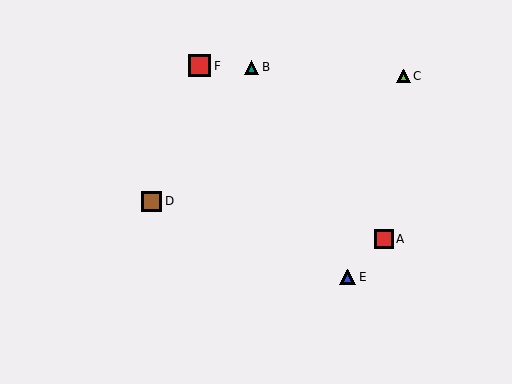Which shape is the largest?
The red square (labeled F) is the largest.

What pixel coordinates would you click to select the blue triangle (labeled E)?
Click at (348, 277) to select the blue triangle E.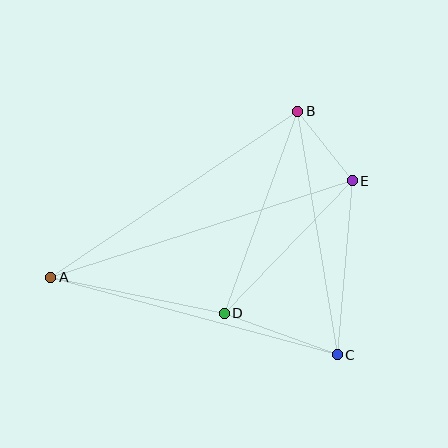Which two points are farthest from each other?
Points A and E are farthest from each other.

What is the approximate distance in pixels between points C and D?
The distance between C and D is approximately 120 pixels.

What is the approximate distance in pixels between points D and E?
The distance between D and E is approximately 184 pixels.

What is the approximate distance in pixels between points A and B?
The distance between A and B is approximately 298 pixels.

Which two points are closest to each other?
Points B and E are closest to each other.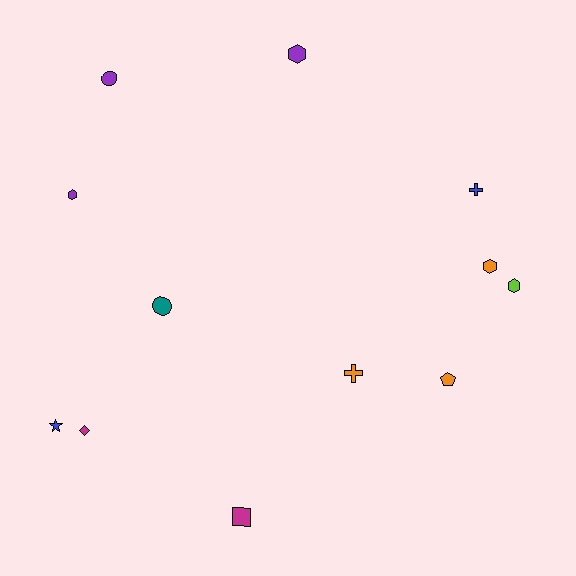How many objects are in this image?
There are 12 objects.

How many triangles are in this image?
There are no triangles.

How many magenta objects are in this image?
There are 2 magenta objects.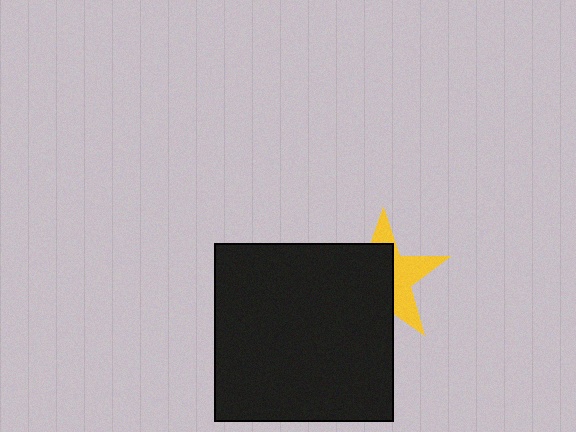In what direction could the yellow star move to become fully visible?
The yellow star could move toward the upper-right. That would shift it out from behind the black square entirely.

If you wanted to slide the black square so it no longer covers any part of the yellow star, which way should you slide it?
Slide it toward the lower-left — that is the most direct way to separate the two shapes.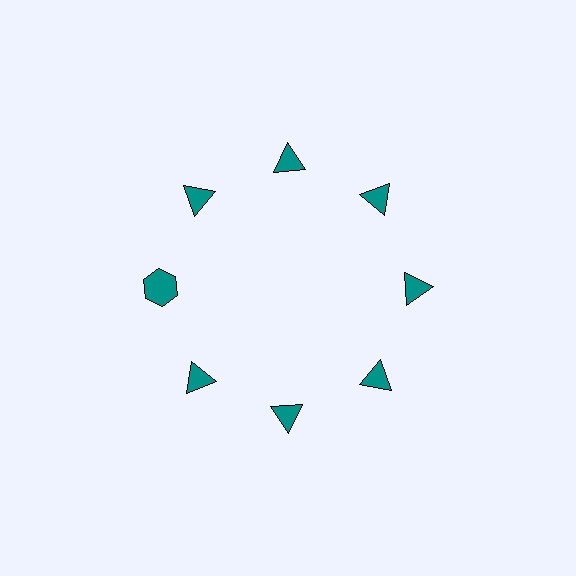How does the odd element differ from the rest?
It has a different shape: hexagon instead of triangle.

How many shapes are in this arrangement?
There are 8 shapes arranged in a ring pattern.